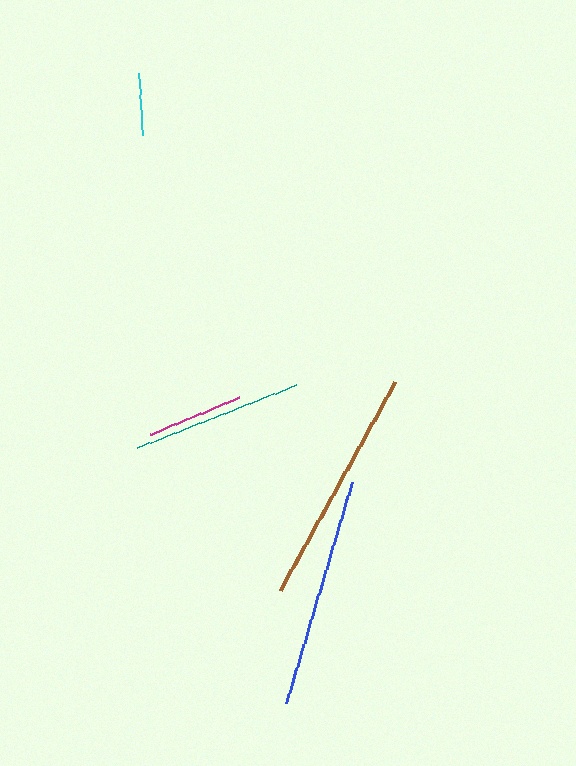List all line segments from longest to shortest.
From longest to shortest: brown, blue, teal, magenta, cyan.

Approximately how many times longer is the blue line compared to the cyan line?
The blue line is approximately 3.7 times the length of the cyan line.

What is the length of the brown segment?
The brown segment is approximately 238 pixels long.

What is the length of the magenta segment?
The magenta segment is approximately 97 pixels long.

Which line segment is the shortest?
The cyan line is the shortest at approximately 62 pixels.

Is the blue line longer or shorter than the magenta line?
The blue line is longer than the magenta line.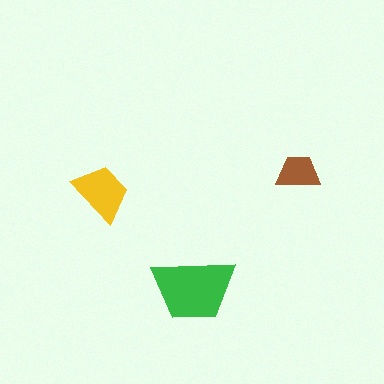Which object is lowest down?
The green trapezoid is bottommost.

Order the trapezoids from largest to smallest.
the green one, the yellow one, the brown one.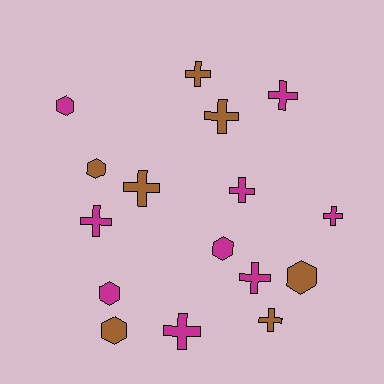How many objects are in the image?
There are 16 objects.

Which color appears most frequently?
Magenta, with 9 objects.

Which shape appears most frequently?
Cross, with 10 objects.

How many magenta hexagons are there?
There are 3 magenta hexagons.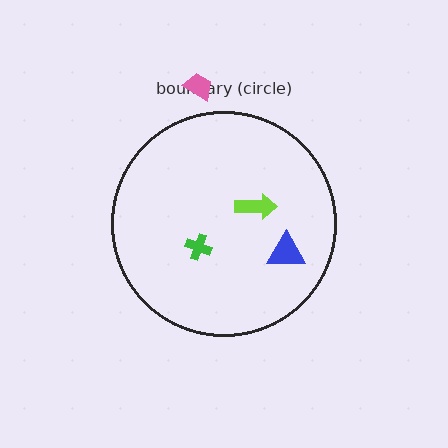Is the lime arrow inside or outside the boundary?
Inside.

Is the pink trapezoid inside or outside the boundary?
Outside.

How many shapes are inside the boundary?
3 inside, 1 outside.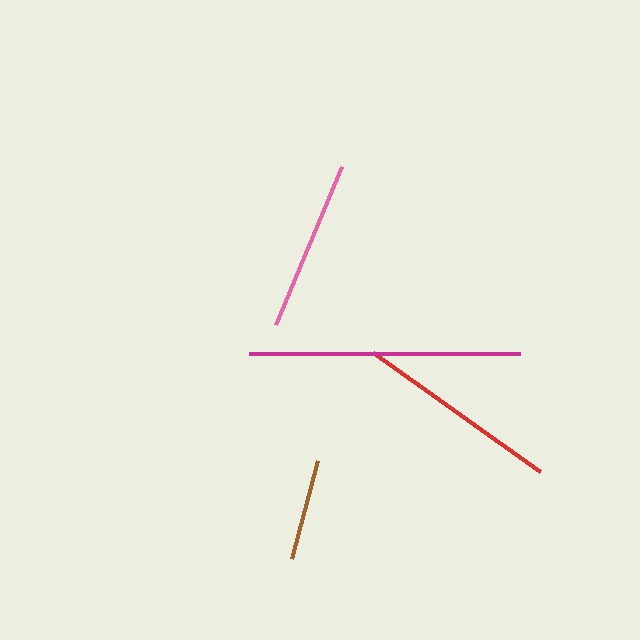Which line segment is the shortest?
The brown line is the shortest at approximately 101 pixels.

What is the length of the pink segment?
The pink segment is approximately 171 pixels long.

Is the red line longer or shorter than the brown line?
The red line is longer than the brown line.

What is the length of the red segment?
The red segment is approximately 205 pixels long.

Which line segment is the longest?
The magenta line is the longest at approximately 271 pixels.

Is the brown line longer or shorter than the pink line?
The pink line is longer than the brown line.